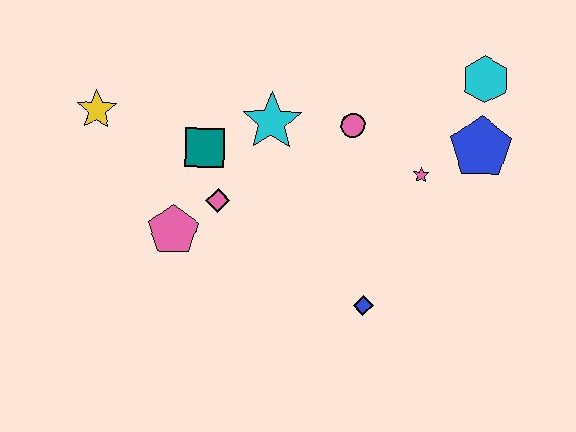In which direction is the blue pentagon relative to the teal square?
The blue pentagon is to the right of the teal square.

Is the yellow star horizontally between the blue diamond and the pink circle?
No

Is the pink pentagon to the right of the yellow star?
Yes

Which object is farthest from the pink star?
The yellow star is farthest from the pink star.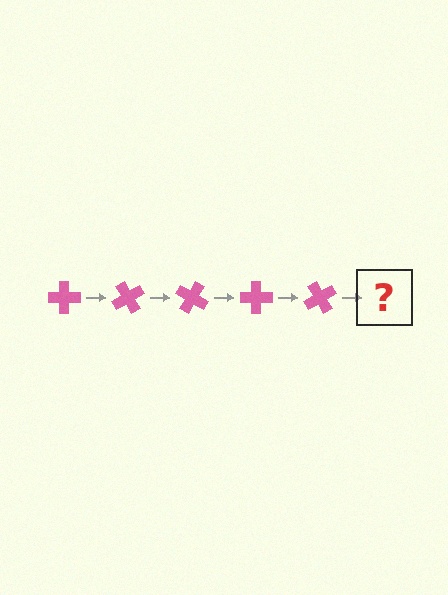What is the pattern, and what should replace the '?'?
The pattern is that the cross rotates 60 degrees each step. The '?' should be a pink cross rotated 300 degrees.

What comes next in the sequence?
The next element should be a pink cross rotated 300 degrees.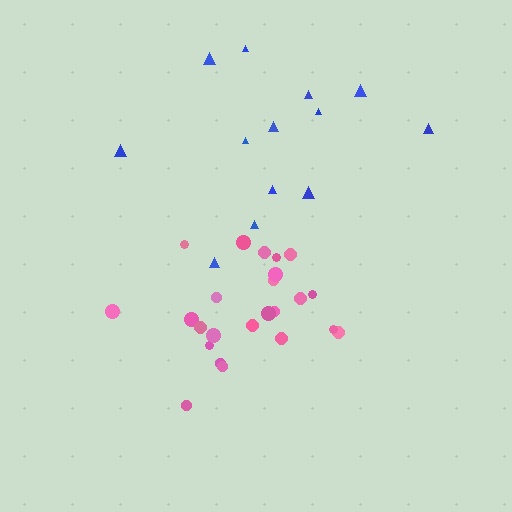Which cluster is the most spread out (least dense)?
Blue.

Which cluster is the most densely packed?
Pink.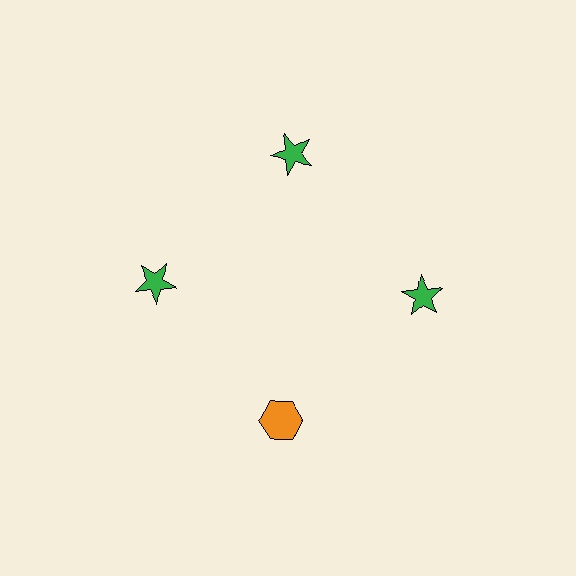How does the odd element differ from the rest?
It differs in both color (orange instead of green) and shape (hexagon instead of star).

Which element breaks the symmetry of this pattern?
The orange hexagon at roughly the 6 o'clock position breaks the symmetry. All other shapes are green stars.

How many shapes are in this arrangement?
There are 4 shapes arranged in a ring pattern.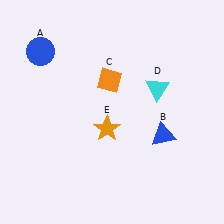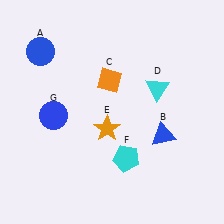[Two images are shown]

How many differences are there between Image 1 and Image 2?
There are 2 differences between the two images.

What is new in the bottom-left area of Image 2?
A blue circle (G) was added in the bottom-left area of Image 2.